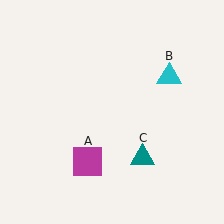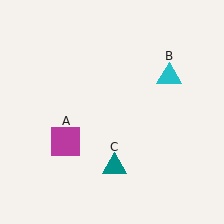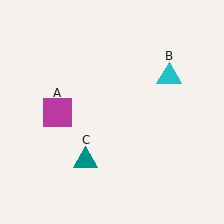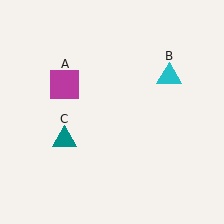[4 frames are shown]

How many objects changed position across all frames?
2 objects changed position: magenta square (object A), teal triangle (object C).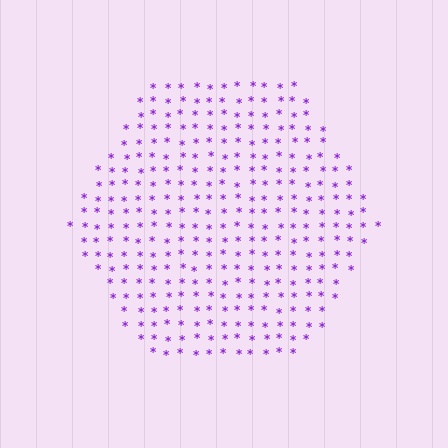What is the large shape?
The large shape is a hexagon.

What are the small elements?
The small elements are asterisks.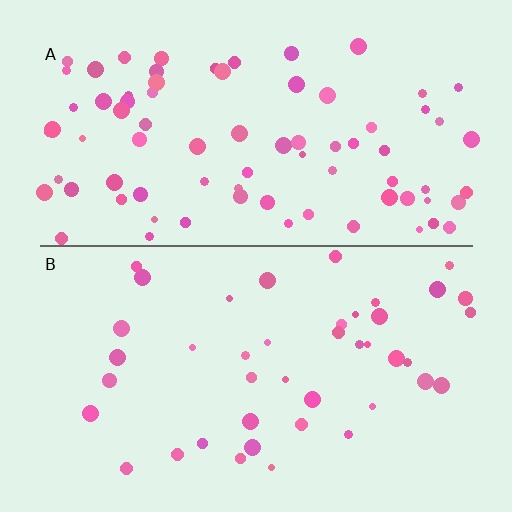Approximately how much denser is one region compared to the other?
Approximately 1.9× — region A over region B.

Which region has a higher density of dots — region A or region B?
A (the top).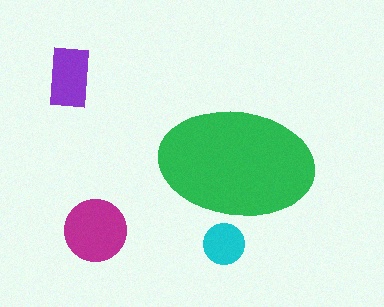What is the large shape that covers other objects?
A green ellipse.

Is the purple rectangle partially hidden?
No, the purple rectangle is fully visible.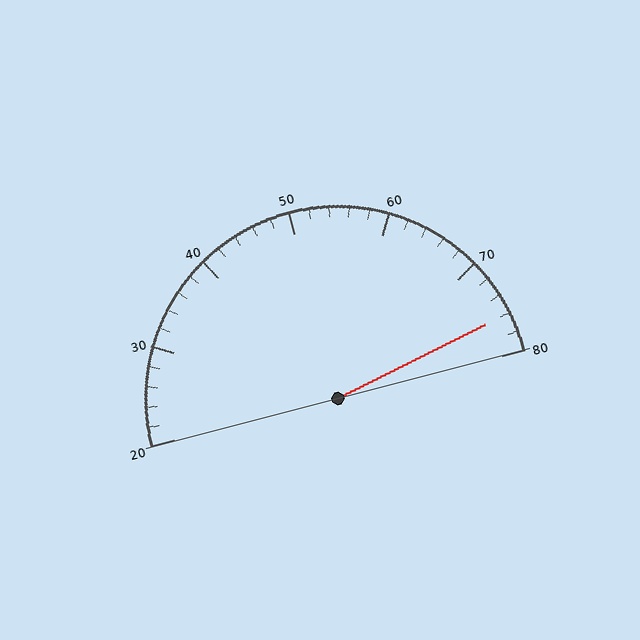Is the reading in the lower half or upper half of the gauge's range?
The reading is in the upper half of the range (20 to 80).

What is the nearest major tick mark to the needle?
The nearest major tick mark is 80.